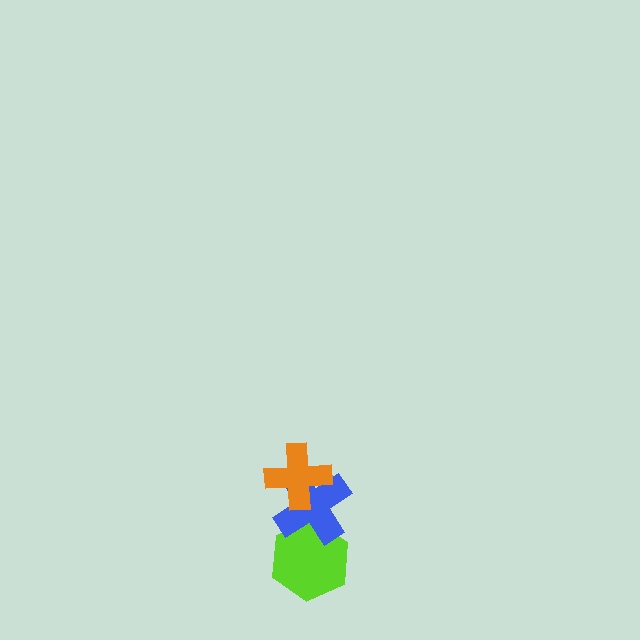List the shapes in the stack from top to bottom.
From top to bottom: the orange cross, the blue cross, the lime hexagon.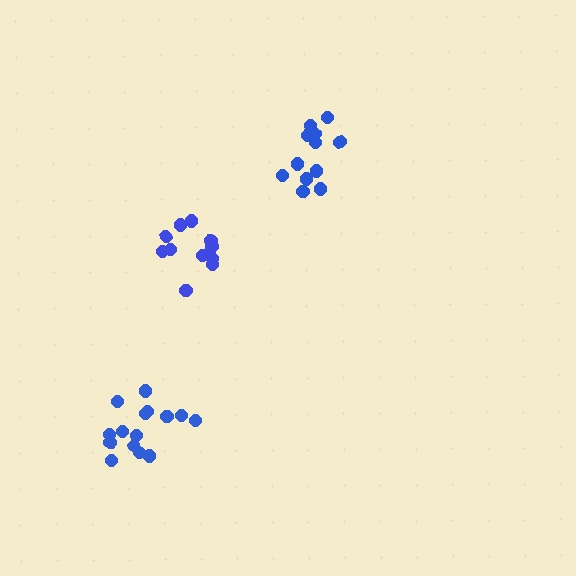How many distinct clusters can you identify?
There are 3 distinct clusters.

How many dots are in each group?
Group 1: 12 dots, Group 2: 15 dots, Group 3: 12 dots (39 total).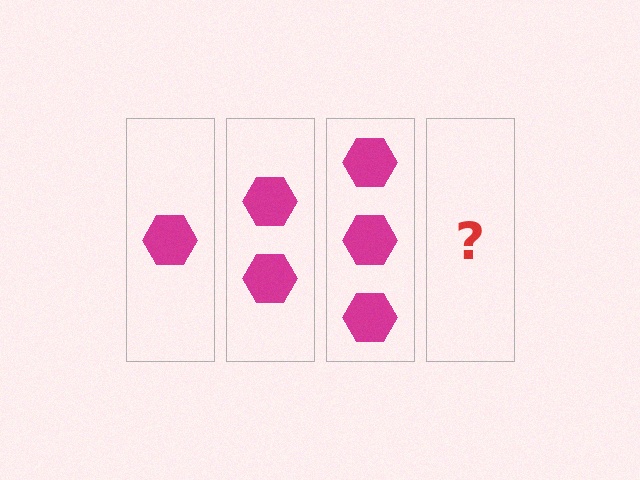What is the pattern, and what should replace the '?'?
The pattern is that each step adds one more hexagon. The '?' should be 4 hexagons.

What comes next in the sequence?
The next element should be 4 hexagons.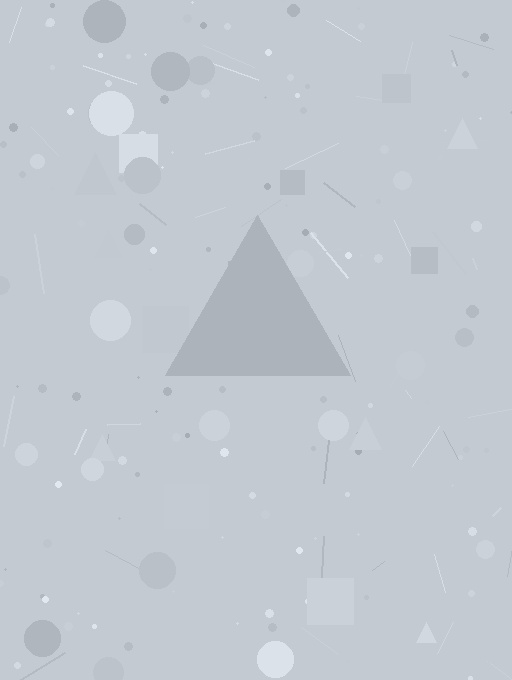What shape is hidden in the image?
A triangle is hidden in the image.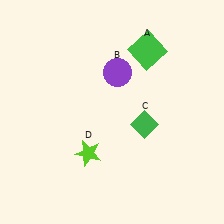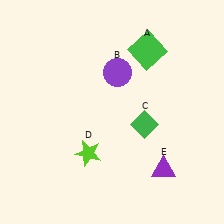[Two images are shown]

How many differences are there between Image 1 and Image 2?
There is 1 difference between the two images.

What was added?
A purple triangle (E) was added in Image 2.